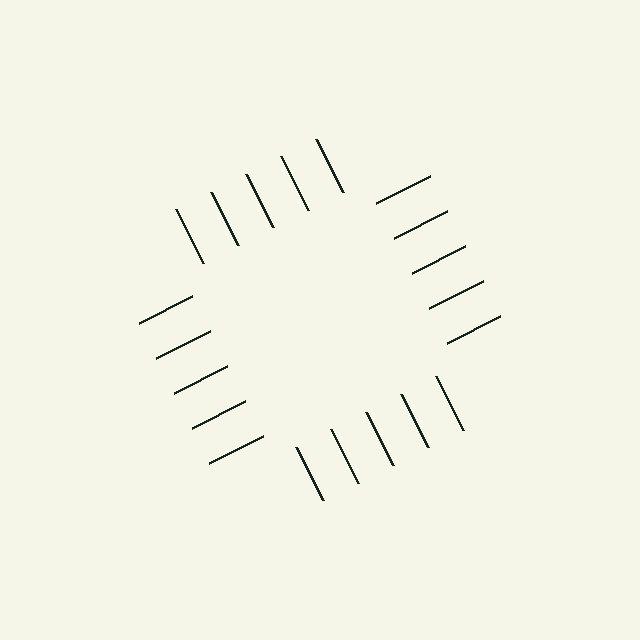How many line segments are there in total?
20 — 5 along each of the 4 edges.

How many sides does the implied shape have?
4 sides — the line-ends trace a square.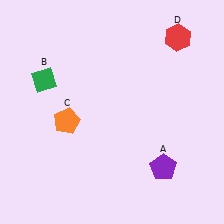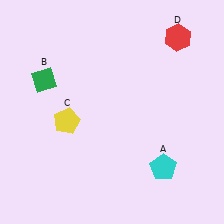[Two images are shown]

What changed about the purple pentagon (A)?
In Image 1, A is purple. In Image 2, it changed to cyan.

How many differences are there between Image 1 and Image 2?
There are 2 differences between the two images.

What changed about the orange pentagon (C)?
In Image 1, C is orange. In Image 2, it changed to yellow.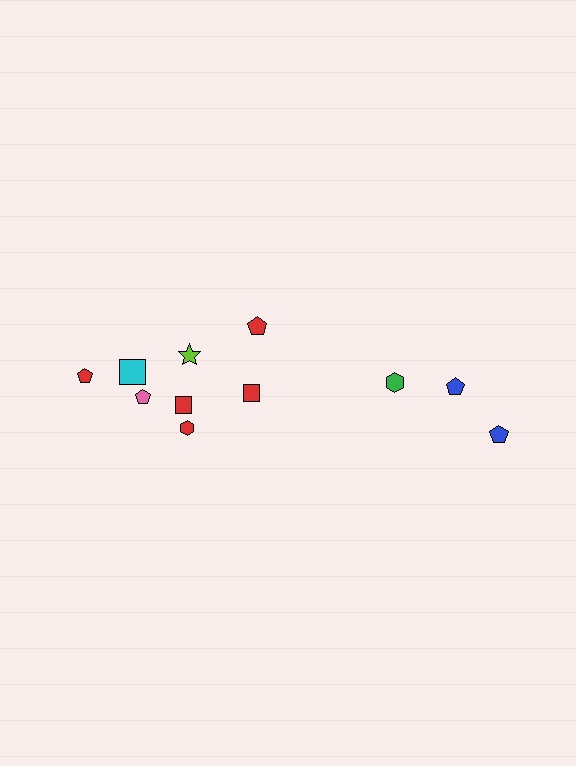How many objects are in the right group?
There are 3 objects.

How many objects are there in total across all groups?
There are 11 objects.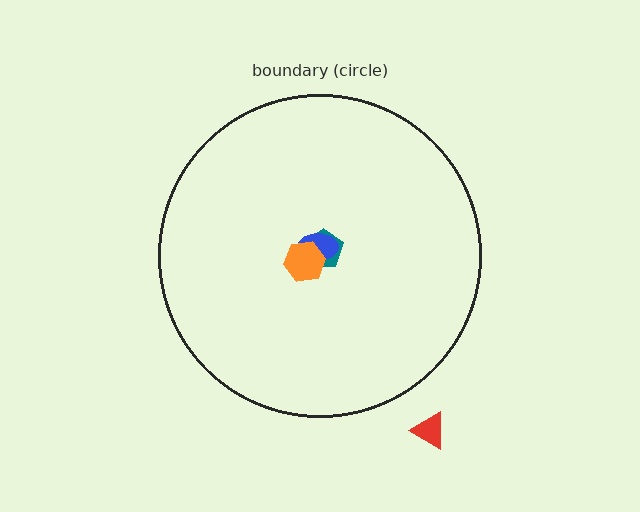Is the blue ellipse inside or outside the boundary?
Inside.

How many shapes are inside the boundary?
3 inside, 1 outside.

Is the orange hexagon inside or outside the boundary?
Inside.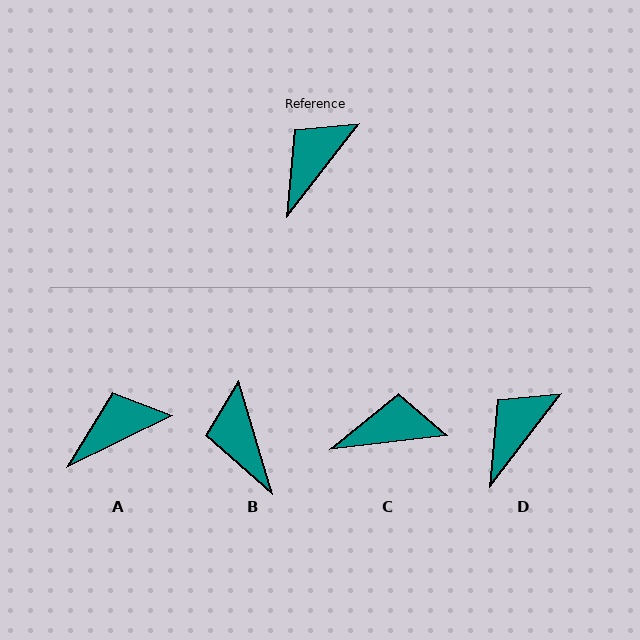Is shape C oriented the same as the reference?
No, it is off by about 46 degrees.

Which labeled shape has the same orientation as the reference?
D.